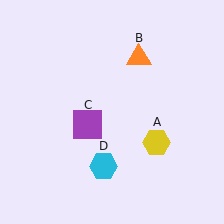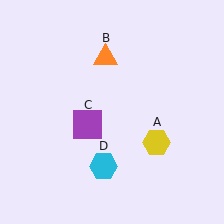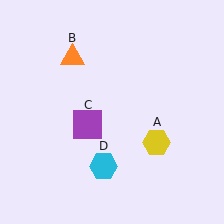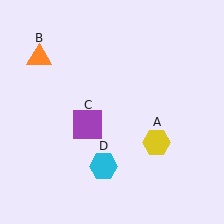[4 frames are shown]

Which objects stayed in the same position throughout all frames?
Yellow hexagon (object A) and purple square (object C) and cyan hexagon (object D) remained stationary.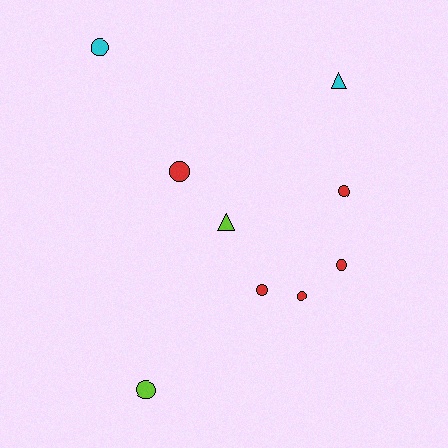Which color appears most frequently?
Red, with 5 objects.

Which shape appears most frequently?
Circle, with 7 objects.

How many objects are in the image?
There are 9 objects.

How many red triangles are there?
There are no red triangles.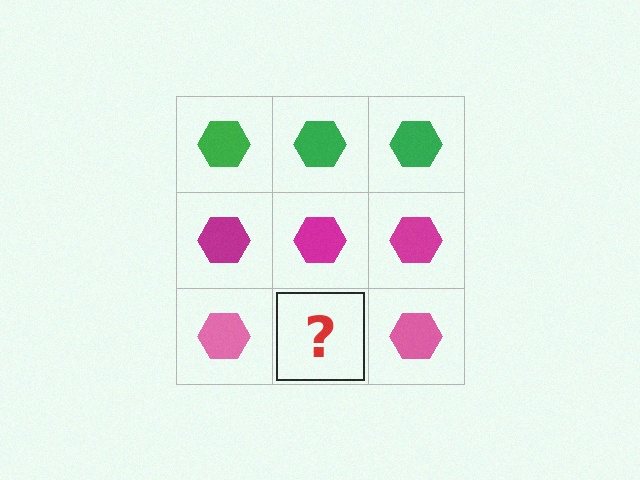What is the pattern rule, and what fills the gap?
The rule is that each row has a consistent color. The gap should be filled with a pink hexagon.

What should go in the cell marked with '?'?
The missing cell should contain a pink hexagon.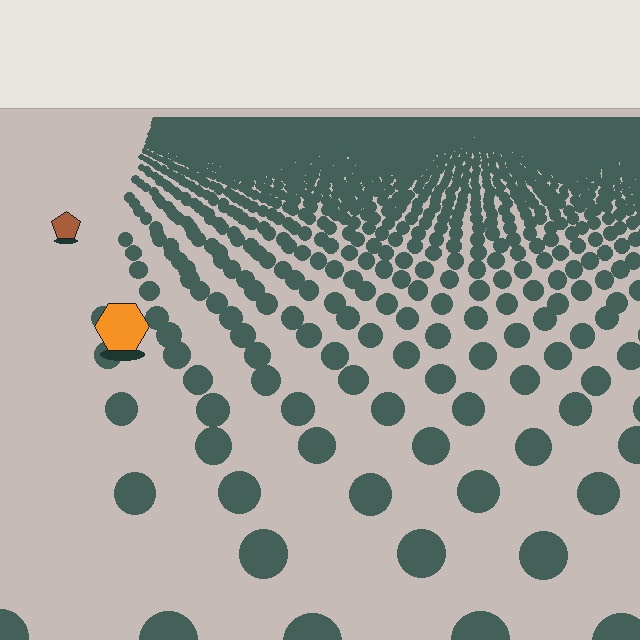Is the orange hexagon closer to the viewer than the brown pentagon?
Yes. The orange hexagon is closer — you can tell from the texture gradient: the ground texture is coarser near it.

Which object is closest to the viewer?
The orange hexagon is closest. The texture marks near it are larger and more spread out.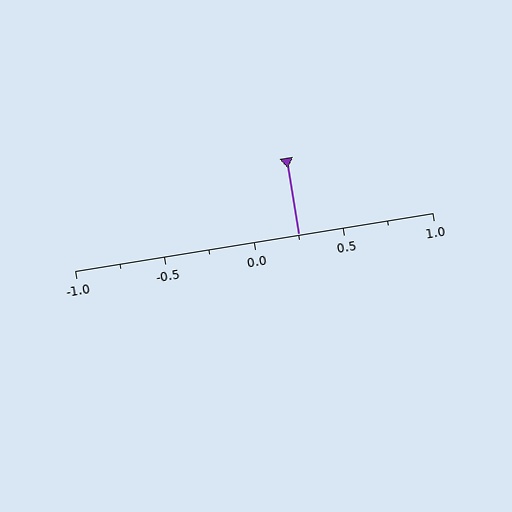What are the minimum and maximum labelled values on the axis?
The axis runs from -1.0 to 1.0.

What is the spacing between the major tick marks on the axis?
The major ticks are spaced 0.5 apart.